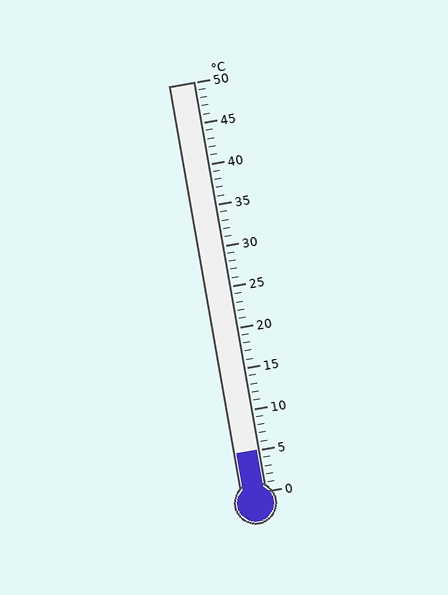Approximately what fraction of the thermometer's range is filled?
The thermometer is filled to approximately 10% of its range.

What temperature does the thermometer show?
The thermometer shows approximately 5°C.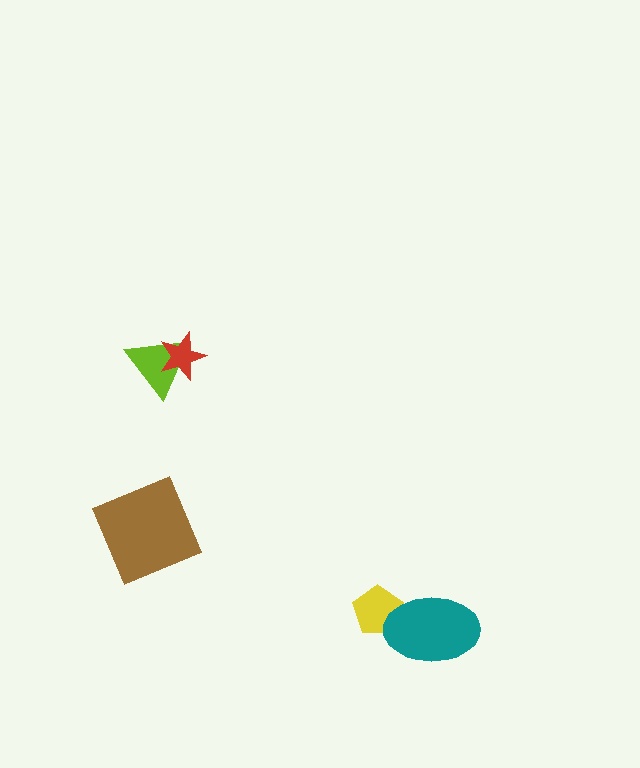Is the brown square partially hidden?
No, no other shape covers it.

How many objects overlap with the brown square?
0 objects overlap with the brown square.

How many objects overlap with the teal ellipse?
1 object overlaps with the teal ellipse.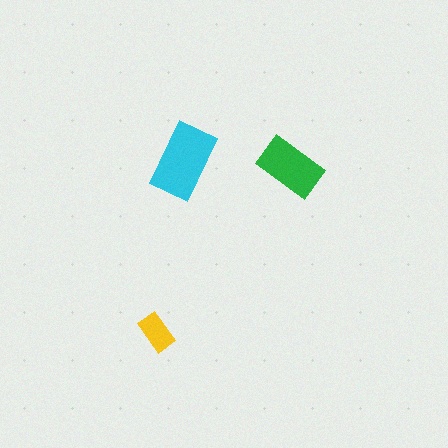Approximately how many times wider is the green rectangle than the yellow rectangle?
About 1.5 times wider.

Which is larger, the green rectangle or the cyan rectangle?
The cyan one.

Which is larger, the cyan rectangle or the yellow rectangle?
The cyan one.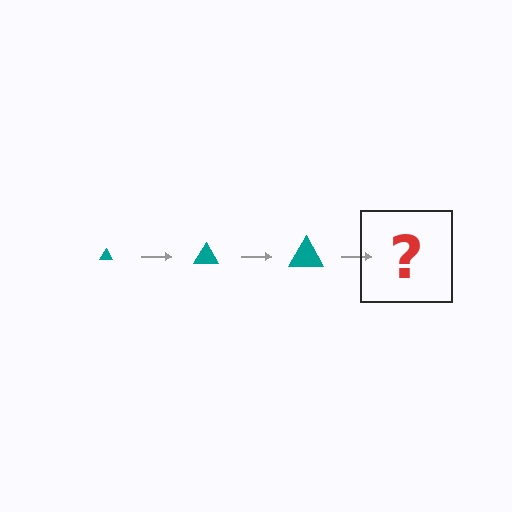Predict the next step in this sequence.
The next step is a teal triangle, larger than the previous one.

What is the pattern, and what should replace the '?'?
The pattern is that the triangle gets progressively larger each step. The '?' should be a teal triangle, larger than the previous one.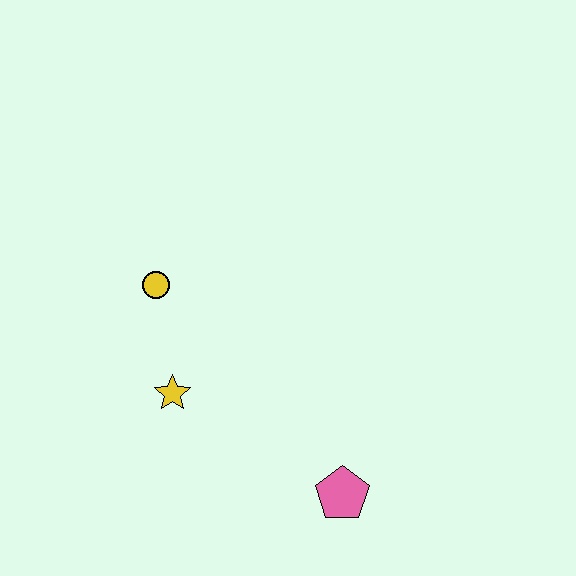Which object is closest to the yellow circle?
The yellow star is closest to the yellow circle.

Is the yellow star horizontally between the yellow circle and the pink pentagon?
Yes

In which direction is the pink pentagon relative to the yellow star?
The pink pentagon is to the right of the yellow star.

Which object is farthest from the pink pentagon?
The yellow circle is farthest from the pink pentagon.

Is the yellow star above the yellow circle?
No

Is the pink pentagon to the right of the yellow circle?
Yes